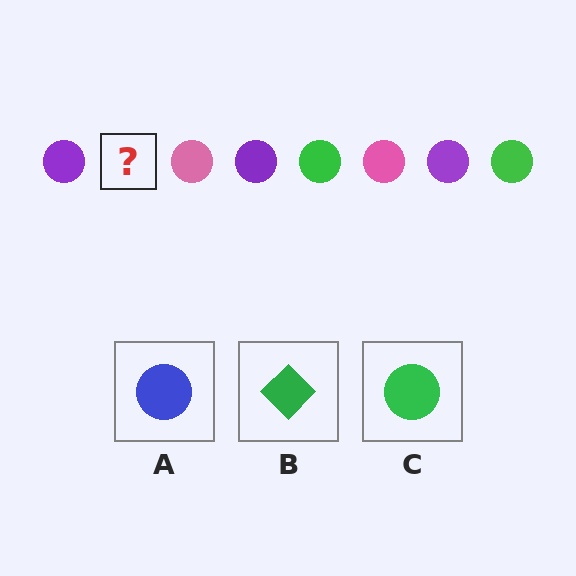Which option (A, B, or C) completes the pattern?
C.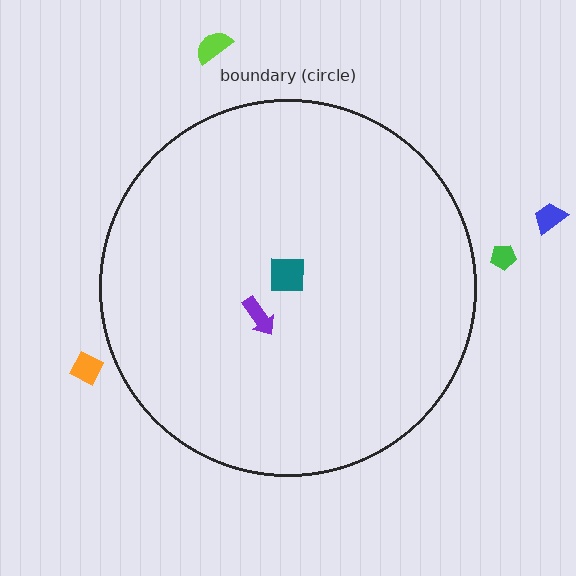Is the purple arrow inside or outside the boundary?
Inside.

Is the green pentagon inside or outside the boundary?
Outside.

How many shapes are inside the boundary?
2 inside, 4 outside.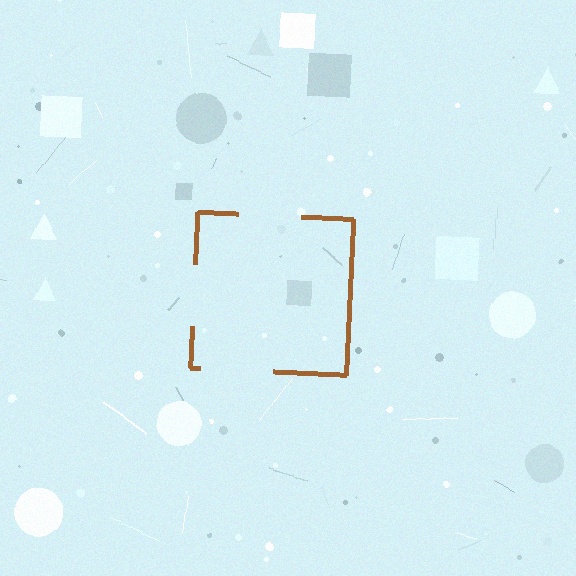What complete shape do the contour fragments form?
The contour fragments form a square.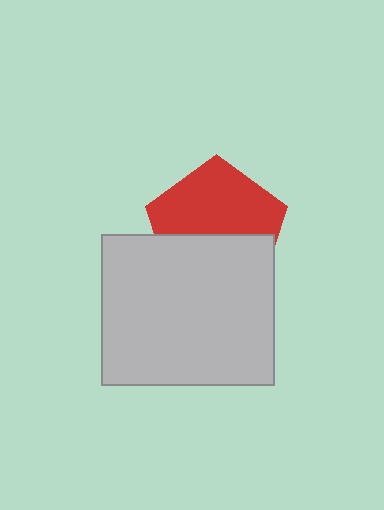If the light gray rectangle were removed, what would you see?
You would see the complete red pentagon.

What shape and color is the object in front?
The object in front is a light gray rectangle.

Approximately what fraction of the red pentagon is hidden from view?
Roughly 45% of the red pentagon is hidden behind the light gray rectangle.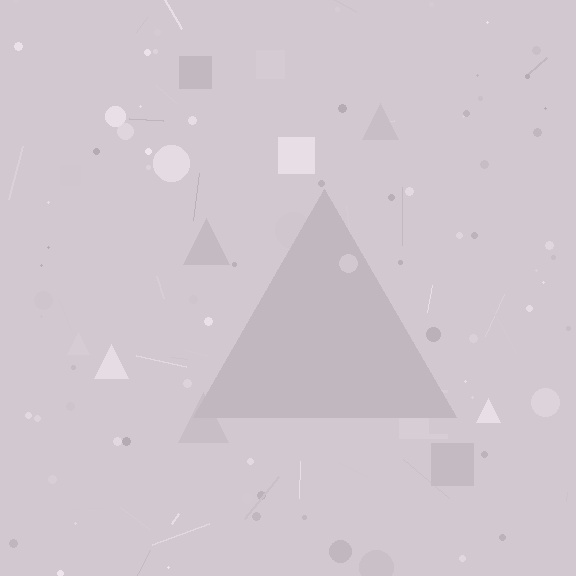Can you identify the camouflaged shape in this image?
The camouflaged shape is a triangle.